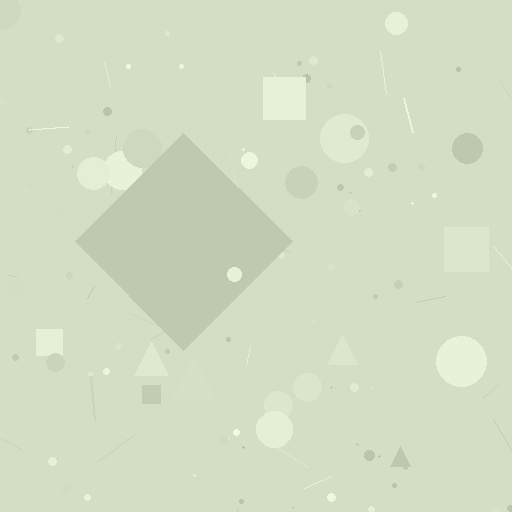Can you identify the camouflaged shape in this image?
The camouflaged shape is a diamond.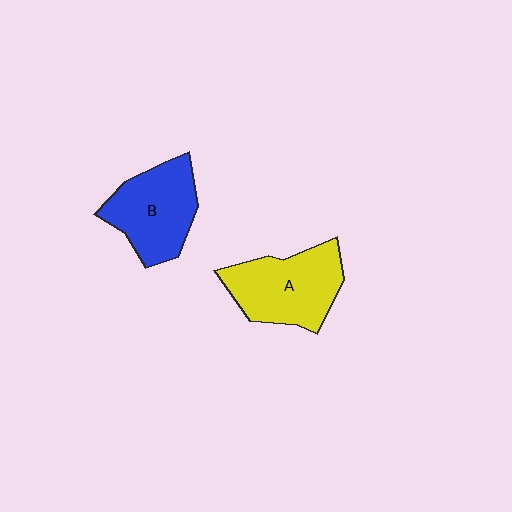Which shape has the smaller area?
Shape B (blue).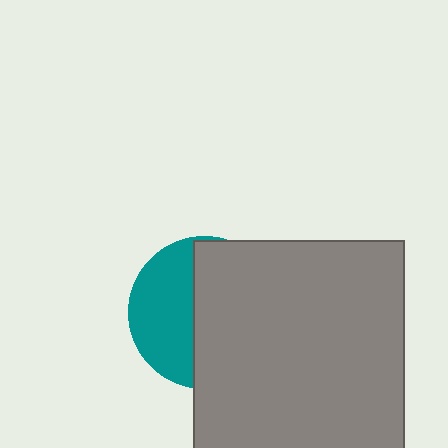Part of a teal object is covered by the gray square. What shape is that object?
It is a circle.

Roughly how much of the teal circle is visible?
A small part of it is visible (roughly 41%).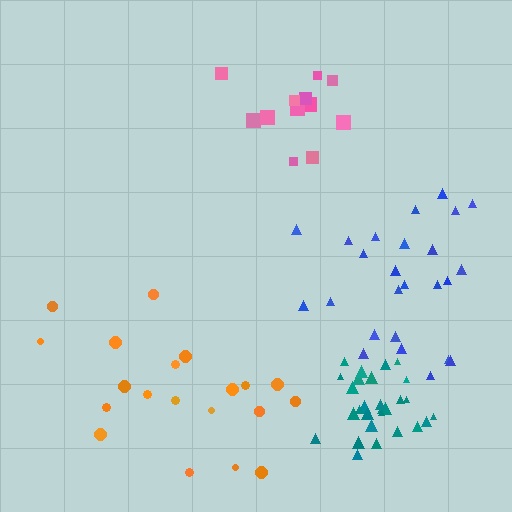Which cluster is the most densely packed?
Teal.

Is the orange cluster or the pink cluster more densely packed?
Pink.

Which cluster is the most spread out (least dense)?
Orange.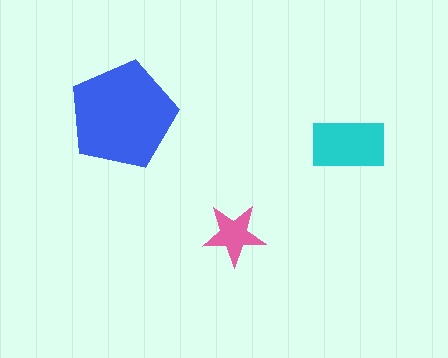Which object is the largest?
The blue pentagon.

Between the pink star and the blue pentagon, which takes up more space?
The blue pentagon.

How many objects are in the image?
There are 3 objects in the image.